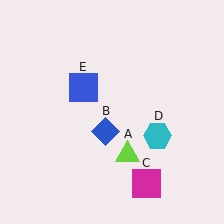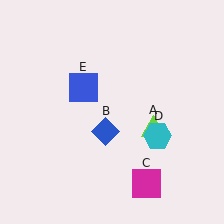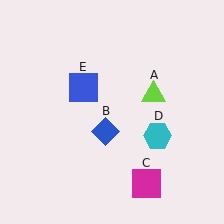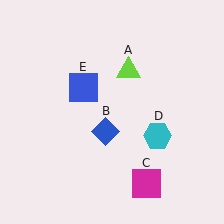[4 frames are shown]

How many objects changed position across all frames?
1 object changed position: lime triangle (object A).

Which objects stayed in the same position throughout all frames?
Blue diamond (object B) and magenta square (object C) and cyan hexagon (object D) and blue square (object E) remained stationary.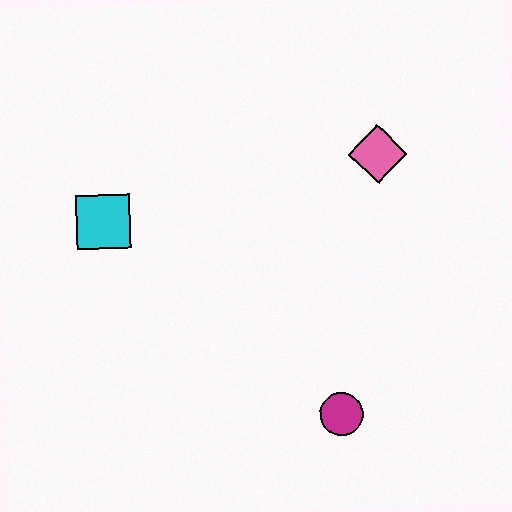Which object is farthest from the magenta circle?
The cyan square is farthest from the magenta circle.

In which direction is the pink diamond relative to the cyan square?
The pink diamond is to the right of the cyan square.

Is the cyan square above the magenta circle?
Yes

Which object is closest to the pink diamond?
The magenta circle is closest to the pink diamond.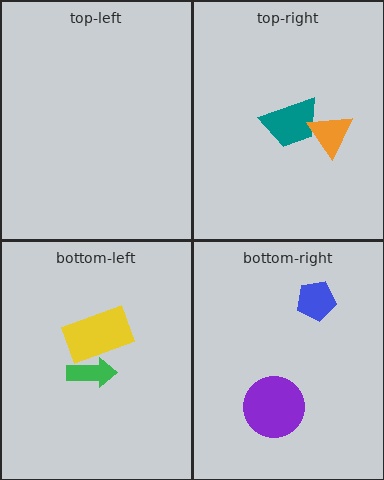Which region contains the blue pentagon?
The bottom-right region.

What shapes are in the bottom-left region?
The green arrow, the yellow rectangle.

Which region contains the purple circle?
The bottom-right region.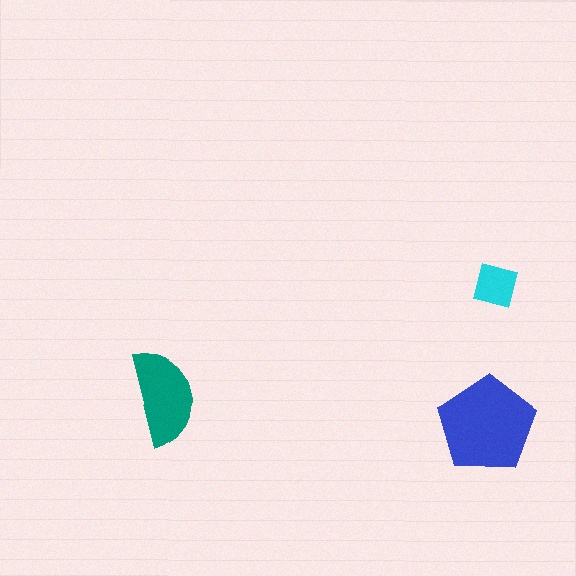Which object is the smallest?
The cyan square.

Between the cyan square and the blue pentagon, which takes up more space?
The blue pentagon.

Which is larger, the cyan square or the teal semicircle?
The teal semicircle.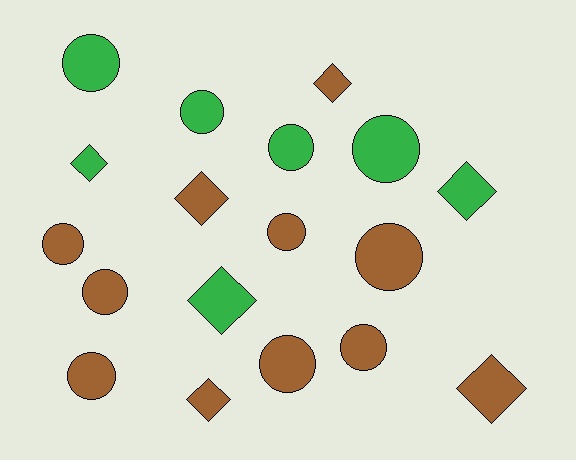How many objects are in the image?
There are 18 objects.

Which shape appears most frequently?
Circle, with 11 objects.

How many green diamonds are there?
There are 3 green diamonds.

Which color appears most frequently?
Brown, with 11 objects.